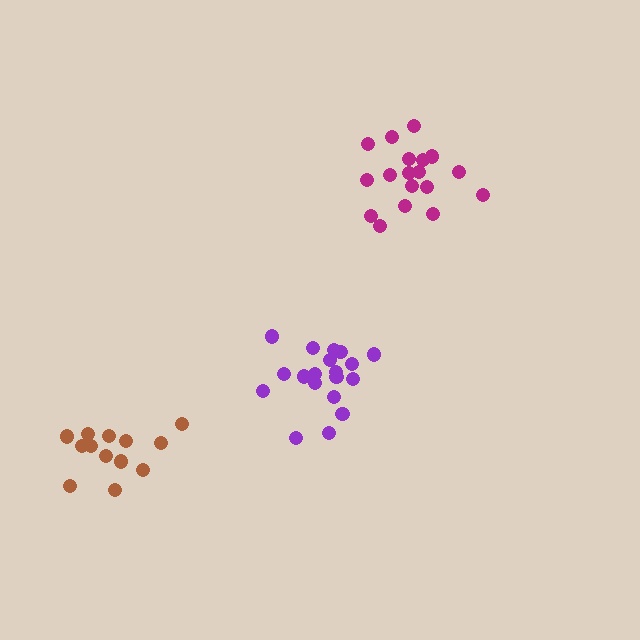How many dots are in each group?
Group 1: 19 dots, Group 2: 13 dots, Group 3: 18 dots (50 total).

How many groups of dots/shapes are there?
There are 3 groups.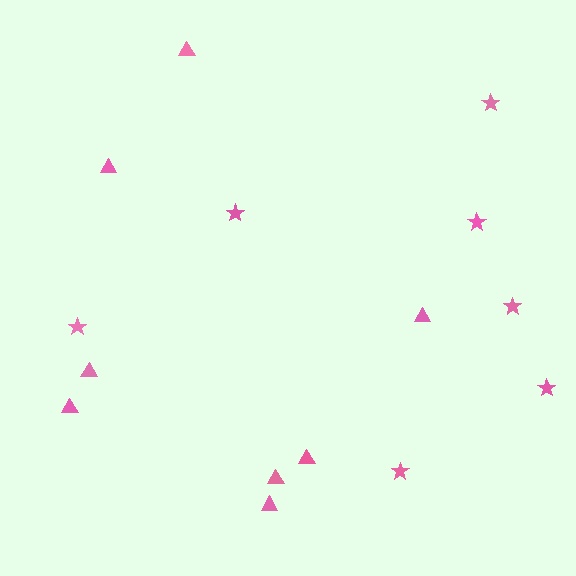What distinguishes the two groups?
There are 2 groups: one group of stars (7) and one group of triangles (8).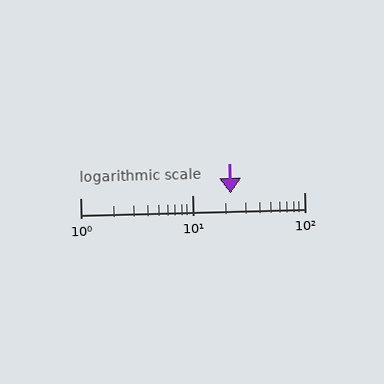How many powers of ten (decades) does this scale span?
The scale spans 2 decades, from 1 to 100.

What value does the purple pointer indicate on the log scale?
The pointer indicates approximately 22.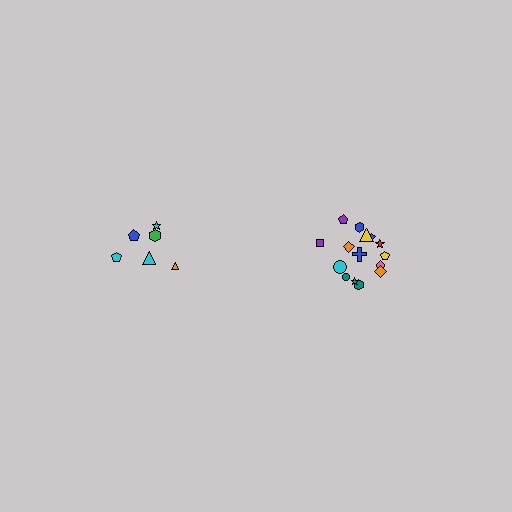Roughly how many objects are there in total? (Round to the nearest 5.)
Roughly 20 objects in total.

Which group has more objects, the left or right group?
The right group.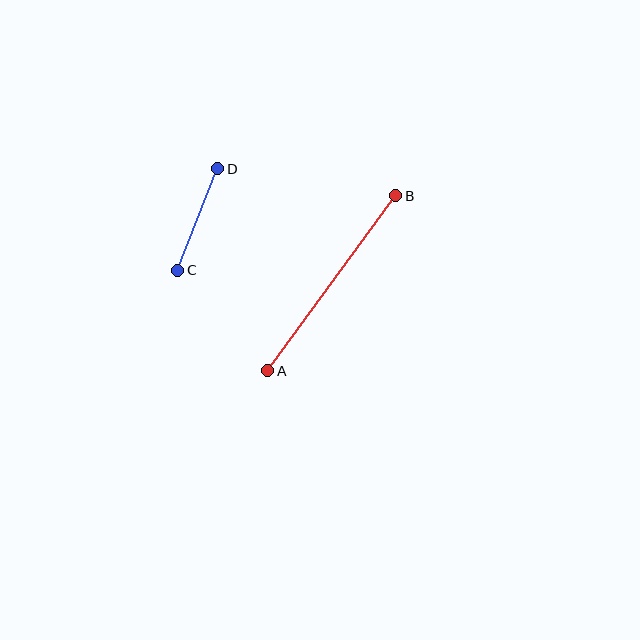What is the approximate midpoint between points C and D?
The midpoint is at approximately (198, 220) pixels.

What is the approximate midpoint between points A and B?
The midpoint is at approximately (332, 283) pixels.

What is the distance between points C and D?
The distance is approximately 109 pixels.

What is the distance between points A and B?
The distance is approximately 217 pixels.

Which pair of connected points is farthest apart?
Points A and B are farthest apart.